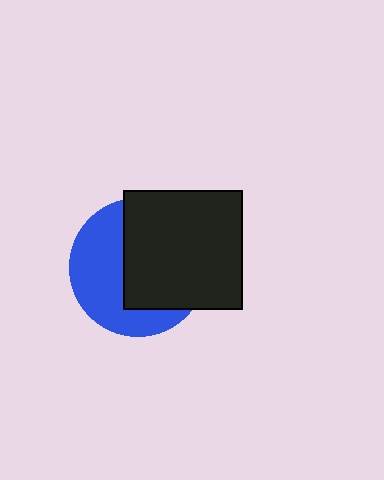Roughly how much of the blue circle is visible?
About half of it is visible (roughly 46%).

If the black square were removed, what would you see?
You would see the complete blue circle.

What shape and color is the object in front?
The object in front is a black square.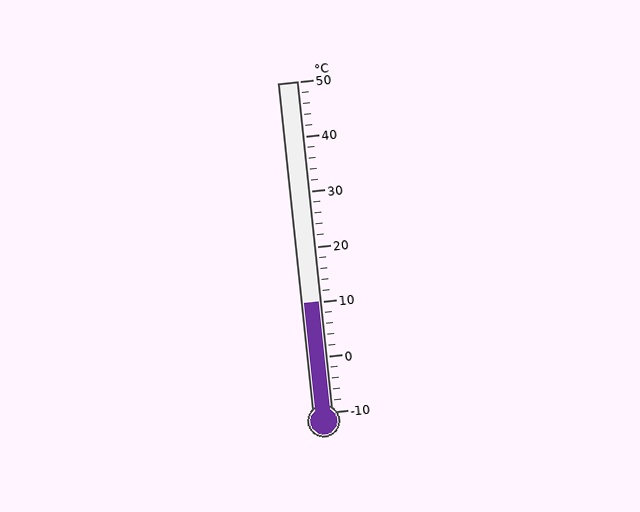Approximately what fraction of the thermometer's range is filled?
The thermometer is filled to approximately 35% of its range.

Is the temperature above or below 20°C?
The temperature is below 20°C.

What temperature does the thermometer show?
The thermometer shows approximately 10°C.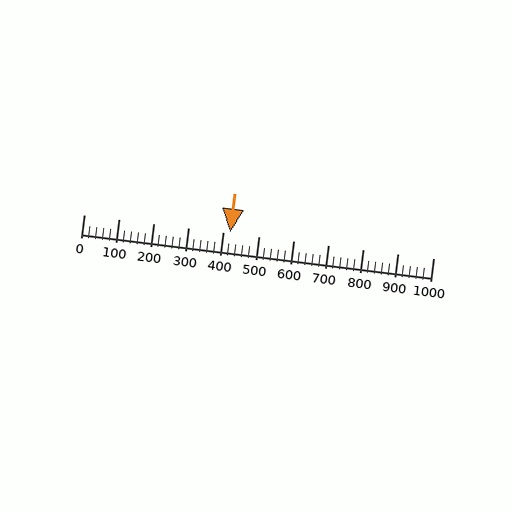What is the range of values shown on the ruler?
The ruler shows values from 0 to 1000.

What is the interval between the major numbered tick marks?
The major tick marks are spaced 100 units apart.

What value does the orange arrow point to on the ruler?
The orange arrow points to approximately 420.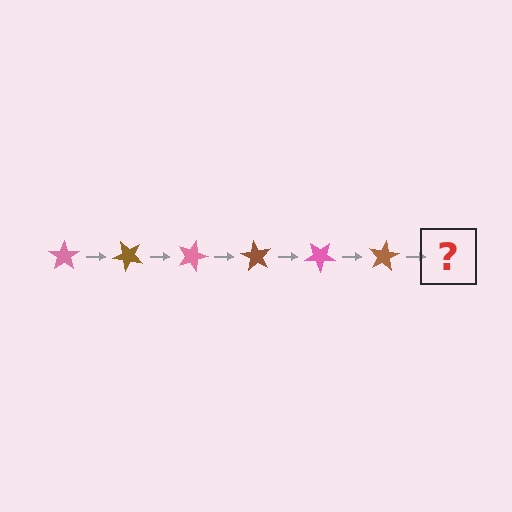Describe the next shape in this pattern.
It should be a pink star, rotated 270 degrees from the start.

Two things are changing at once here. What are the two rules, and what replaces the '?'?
The two rules are that it rotates 45 degrees each step and the color cycles through pink and brown. The '?' should be a pink star, rotated 270 degrees from the start.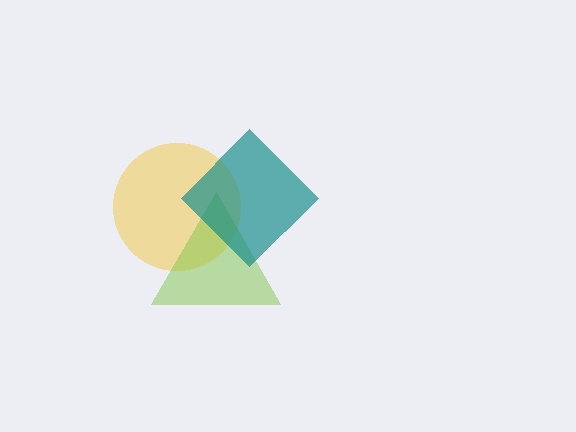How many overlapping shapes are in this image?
There are 3 overlapping shapes in the image.